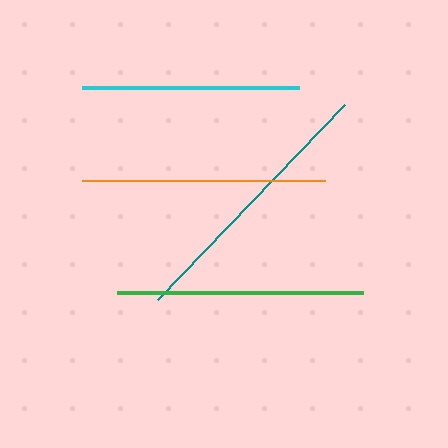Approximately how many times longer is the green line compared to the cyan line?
The green line is approximately 1.1 times the length of the cyan line.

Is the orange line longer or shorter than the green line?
The green line is longer than the orange line.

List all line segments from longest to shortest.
From longest to shortest: teal, green, orange, cyan.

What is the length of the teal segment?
The teal segment is approximately 270 pixels long.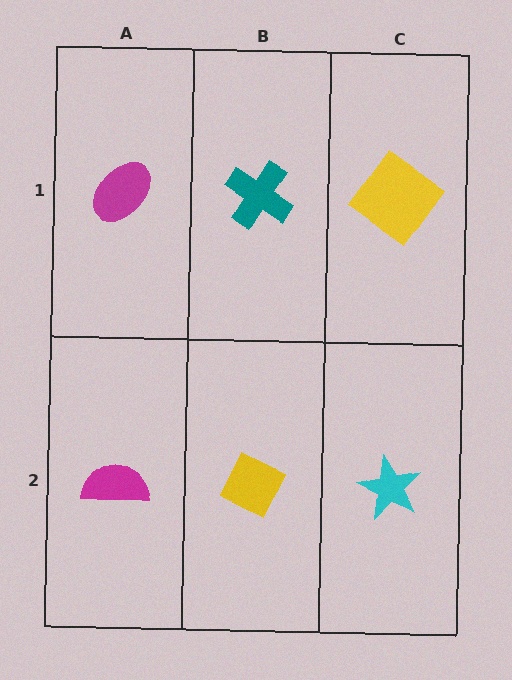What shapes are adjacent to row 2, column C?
A yellow diamond (row 1, column C), a yellow diamond (row 2, column B).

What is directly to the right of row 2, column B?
A cyan star.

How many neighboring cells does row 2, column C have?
2.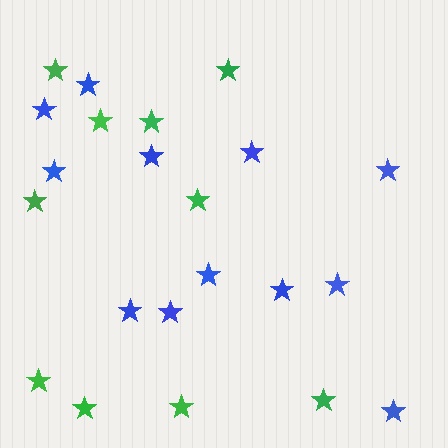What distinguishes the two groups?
There are 2 groups: one group of blue stars (12) and one group of green stars (10).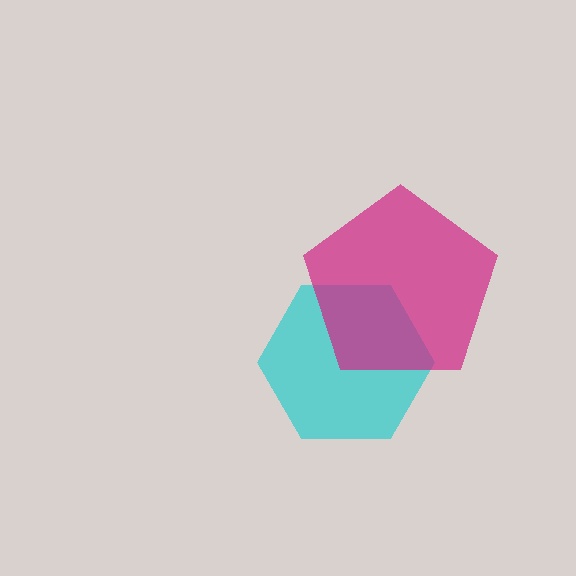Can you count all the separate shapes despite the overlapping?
Yes, there are 2 separate shapes.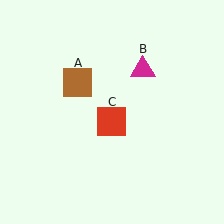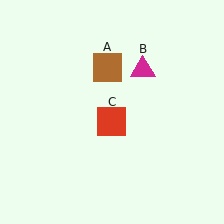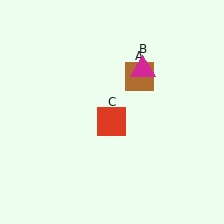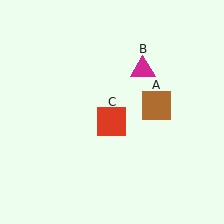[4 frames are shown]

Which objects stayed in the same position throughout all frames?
Magenta triangle (object B) and red square (object C) remained stationary.